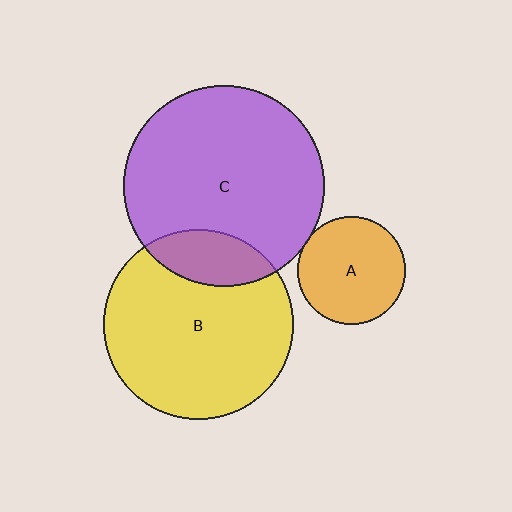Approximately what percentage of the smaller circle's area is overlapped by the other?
Approximately 5%.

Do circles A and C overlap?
Yes.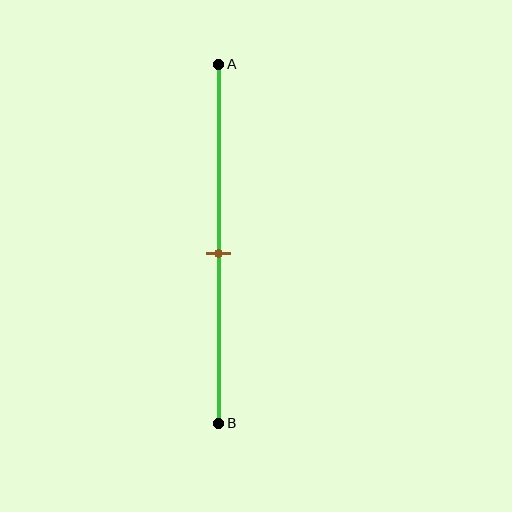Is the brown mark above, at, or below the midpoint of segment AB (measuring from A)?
The brown mark is approximately at the midpoint of segment AB.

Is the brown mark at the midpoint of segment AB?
Yes, the mark is approximately at the midpoint.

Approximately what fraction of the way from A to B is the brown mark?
The brown mark is approximately 55% of the way from A to B.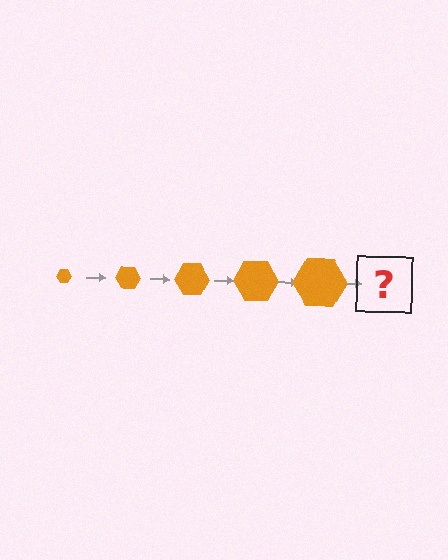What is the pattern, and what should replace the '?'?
The pattern is that the hexagon gets progressively larger each step. The '?' should be an orange hexagon, larger than the previous one.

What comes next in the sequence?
The next element should be an orange hexagon, larger than the previous one.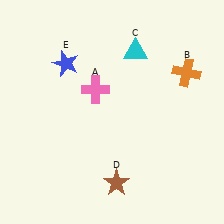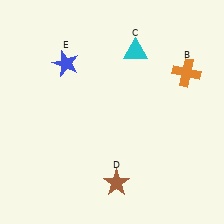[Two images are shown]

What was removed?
The pink cross (A) was removed in Image 2.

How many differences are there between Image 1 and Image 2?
There is 1 difference between the two images.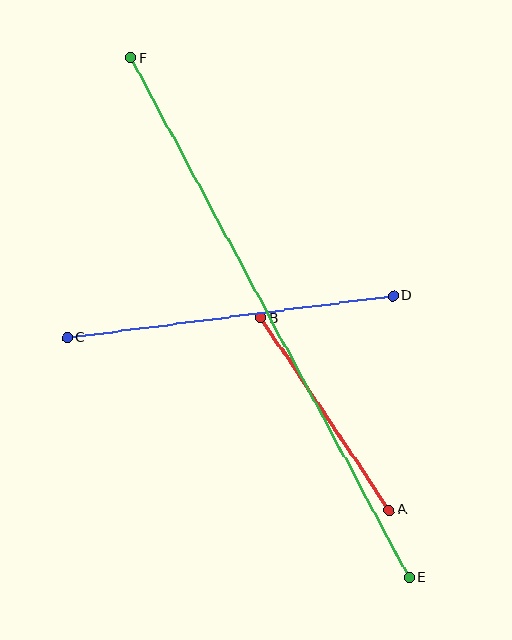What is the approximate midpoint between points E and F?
The midpoint is at approximately (270, 318) pixels.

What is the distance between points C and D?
The distance is approximately 328 pixels.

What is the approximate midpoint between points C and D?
The midpoint is at approximately (230, 317) pixels.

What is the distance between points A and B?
The distance is approximately 231 pixels.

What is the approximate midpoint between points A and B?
The midpoint is at approximately (325, 414) pixels.